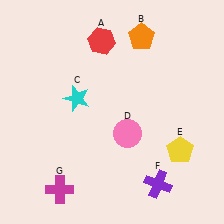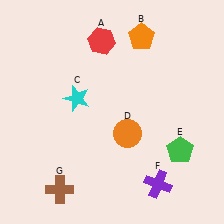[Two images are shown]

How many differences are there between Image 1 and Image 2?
There are 3 differences between the two images.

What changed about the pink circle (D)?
In Image 1, D is pink. In Image 2, it changed to orange.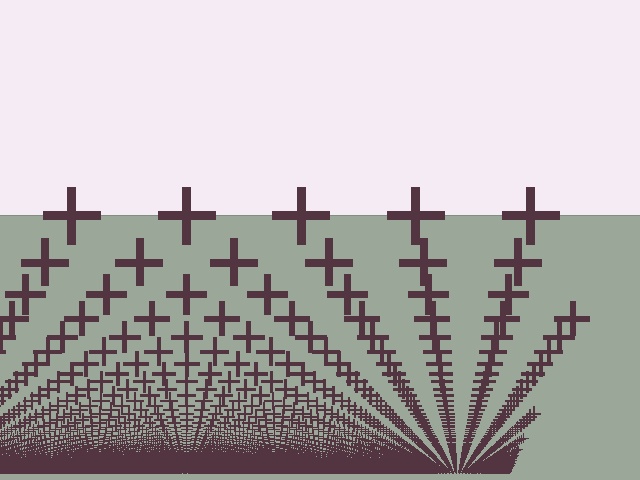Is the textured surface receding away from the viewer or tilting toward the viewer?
The surface appears to tilt toward the viewer. Texture elements get larger and sparser toward the top.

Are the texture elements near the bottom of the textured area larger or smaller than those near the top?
Smaller. The gradient is inverted — elements near the bottom are smaller and denser.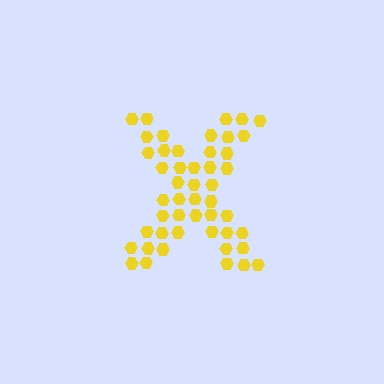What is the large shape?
The large shape is the letter X.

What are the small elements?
The small elements are hexagons.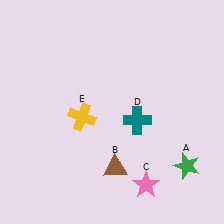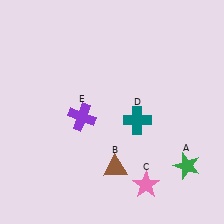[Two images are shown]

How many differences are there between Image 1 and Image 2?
There is 1 difference between the two images.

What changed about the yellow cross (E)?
In Image 1, E is yellow. In Image 2, it changed to purple.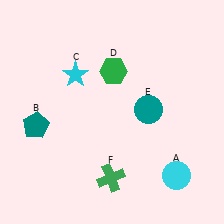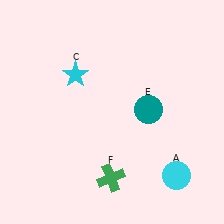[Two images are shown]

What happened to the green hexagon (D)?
The green hexagon (D) was removed in Image 2. It was in the top-right area of Image 1.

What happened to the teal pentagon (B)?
The teal pentagon (B) was removed in Image 2. It was in the bottom-left area of Image 1.